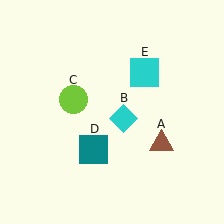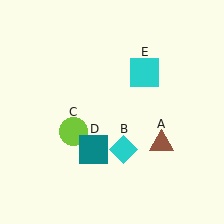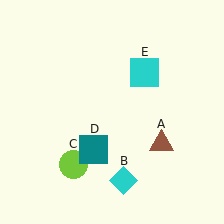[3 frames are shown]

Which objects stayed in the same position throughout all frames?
Brown triangle (object A) and teal square (object D) and cyan square (object E) remained stationary.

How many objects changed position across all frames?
2 objects changed position: cyan diamond (object B), lime circle (object C).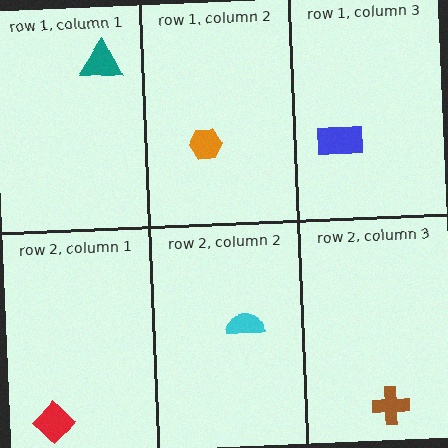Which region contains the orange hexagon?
The row 1, column 2 region.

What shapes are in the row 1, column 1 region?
The teal triangle.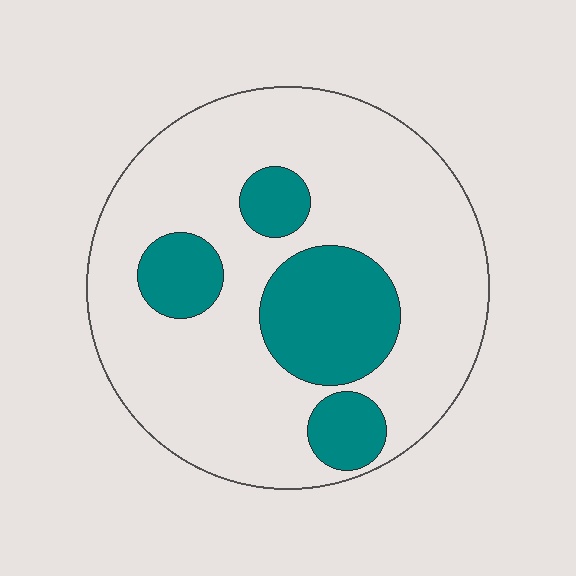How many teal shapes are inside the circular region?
4.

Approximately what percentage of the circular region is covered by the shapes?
Approximately 25%.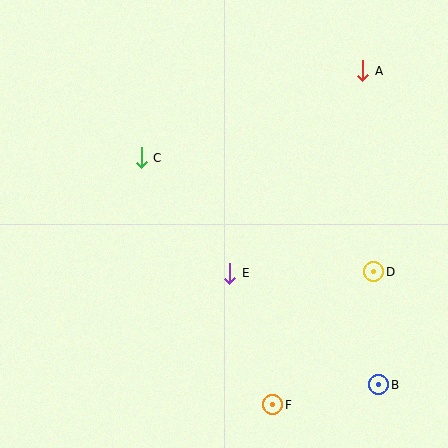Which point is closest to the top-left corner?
Point C is closest to the top-left corner.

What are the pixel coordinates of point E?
Point E is at (230, 273).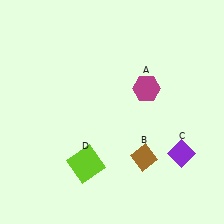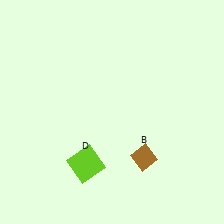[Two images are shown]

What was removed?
The purple diamond (C), the magenta hexagon (A) were removed in Image 2.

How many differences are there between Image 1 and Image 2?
There are 2 differences between the two images.